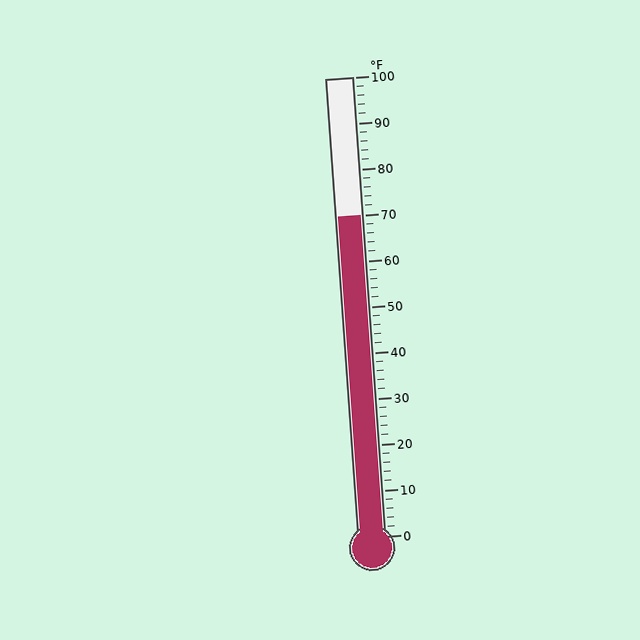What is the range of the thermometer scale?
The thermometer scale ranges from 0°F to 100°F.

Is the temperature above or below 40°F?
The temperature is above 40°F.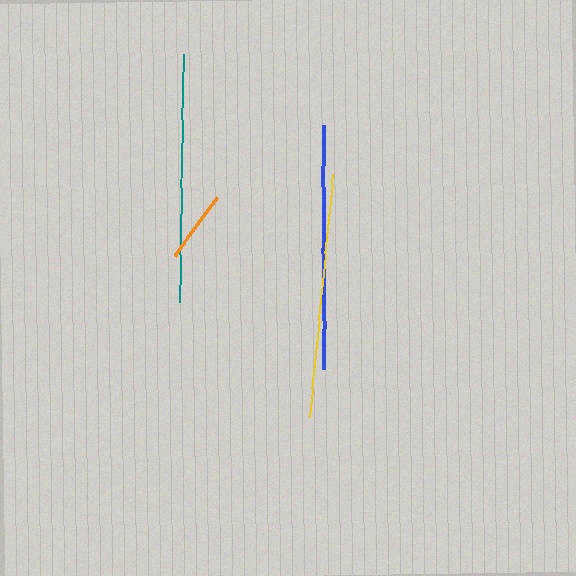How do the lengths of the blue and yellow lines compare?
The blue and yellow lines are approximately the same length.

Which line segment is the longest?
The teal line is the longest at approximately 249 pixels.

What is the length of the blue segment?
The blue segment is approximately 245 pixels long.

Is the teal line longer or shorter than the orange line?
The teal line is longer than the orange line.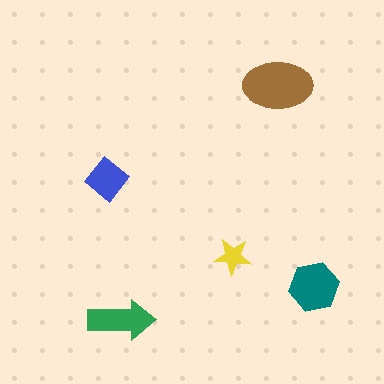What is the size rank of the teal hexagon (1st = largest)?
2nd.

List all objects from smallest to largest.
The yellow star, the blue diamond, the green arrow, the teal hexagon, the brown ellipse.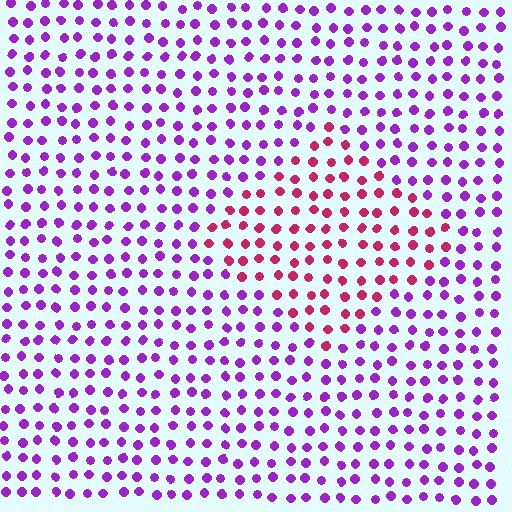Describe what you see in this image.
The image is filled with small purple elements in a uniform arrangement. A diamond-shaped region is visible where the elements are tinted to a slightly different hue, forming a subtle color boundary.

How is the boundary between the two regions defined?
The boundary is defined purely by a slight shift in hue (about 49 degrees). Spacing, size, and orientation are identical on both sides.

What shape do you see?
I see a diamond.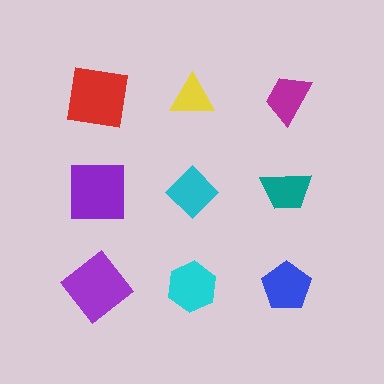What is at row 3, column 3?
A blue pentagon.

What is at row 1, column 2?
A yellow triangle.